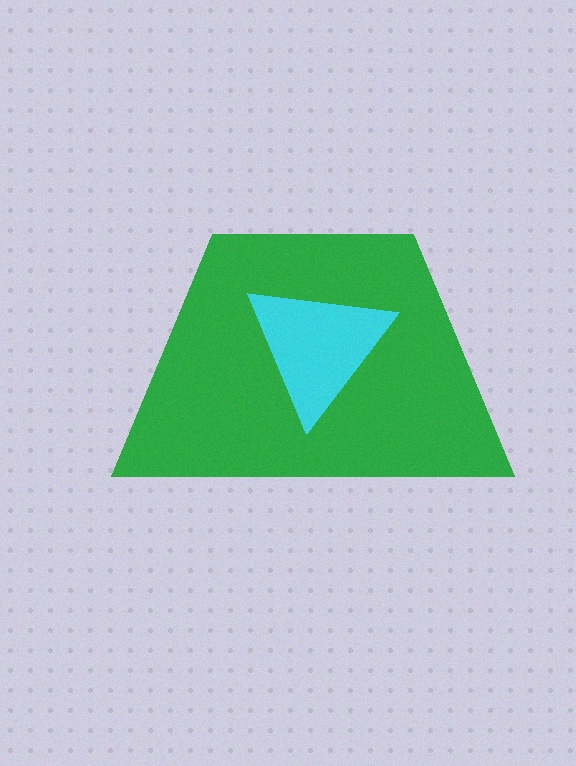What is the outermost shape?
The green trapezoid.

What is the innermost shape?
The cyan triangle.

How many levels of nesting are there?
2.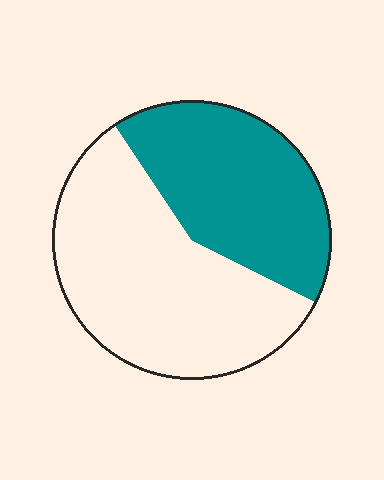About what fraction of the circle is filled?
About two fifths (2/5).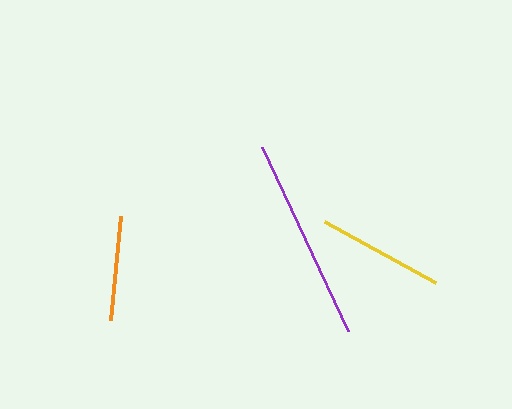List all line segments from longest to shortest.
From longest to shortest: purple, yellow, orange.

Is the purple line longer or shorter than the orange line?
The purple line is longer than the orange line.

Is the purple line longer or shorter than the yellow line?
The purple line is longer than the yellow line.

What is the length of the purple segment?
The purple segment is approximately 203 pixels long.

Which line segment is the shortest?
The orange line is the shortest at approximately 104 pixels.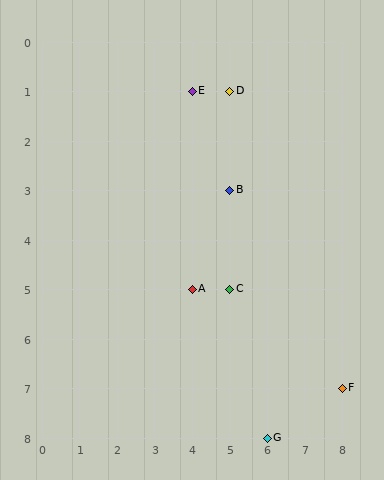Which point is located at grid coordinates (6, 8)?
Point G is at (6, 8).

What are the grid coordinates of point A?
Point A is at grid coordinates (4, 5).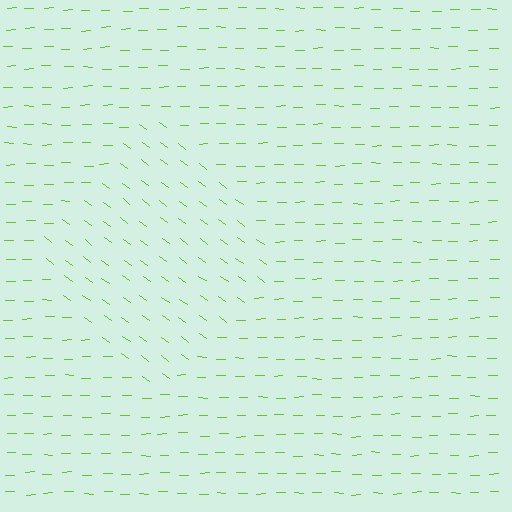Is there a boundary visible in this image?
Yes, there is a texture boundary formed by a change in line orientation.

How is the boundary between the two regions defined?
The boundary is defined purely by a change in line orientation (approximately 37 degrees difference). All lines are the same color and thickness.